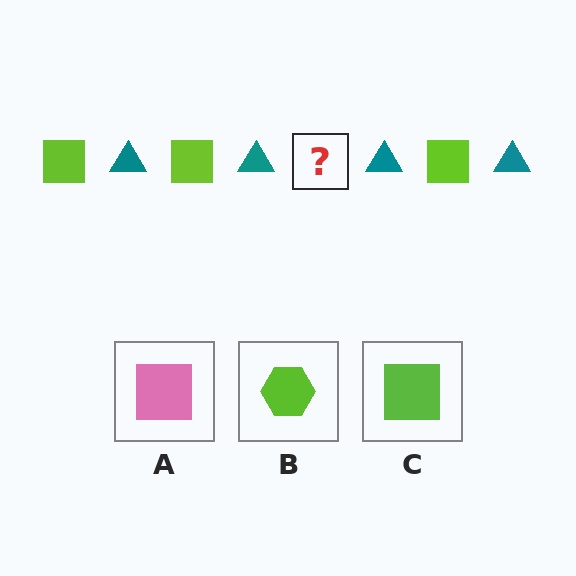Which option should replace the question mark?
Option C.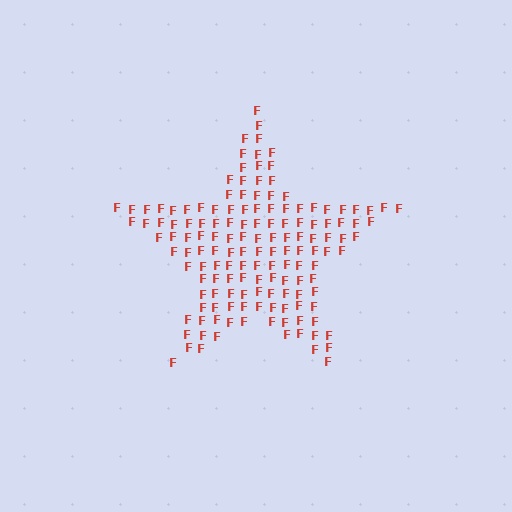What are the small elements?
The small elements are letter F's.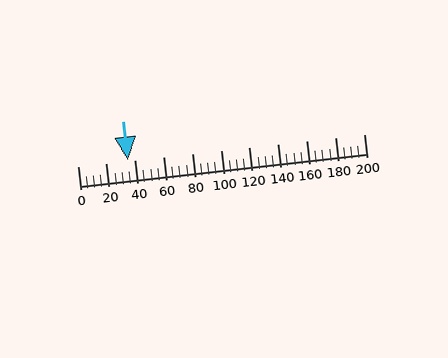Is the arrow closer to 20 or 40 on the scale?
The arrow is closer to 40.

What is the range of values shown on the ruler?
The ruler shows values from 0 to 200.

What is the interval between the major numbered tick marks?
The major tick marks are spaced 20 units apart.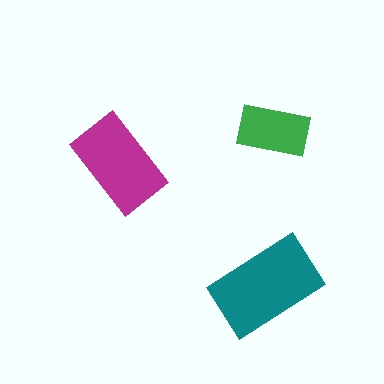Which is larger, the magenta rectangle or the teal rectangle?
The teal one.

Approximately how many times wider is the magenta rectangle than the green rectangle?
About 1.5 times wider.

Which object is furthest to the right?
The green rectangle is rightmost.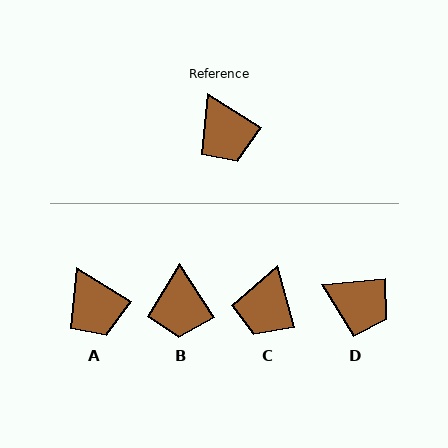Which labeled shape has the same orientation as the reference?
A.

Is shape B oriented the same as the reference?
No, it is off by about 25 degrees.